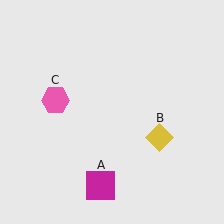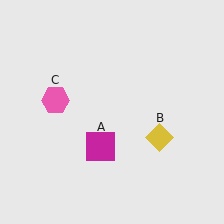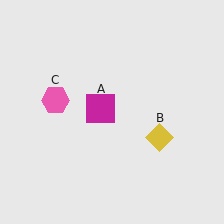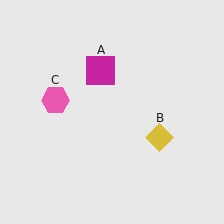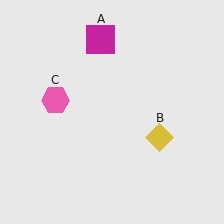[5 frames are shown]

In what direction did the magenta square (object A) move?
The magenta square (object A) moved up.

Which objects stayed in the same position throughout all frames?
Yellow diamond (object B) and pink hexagon (object C) remained stationary.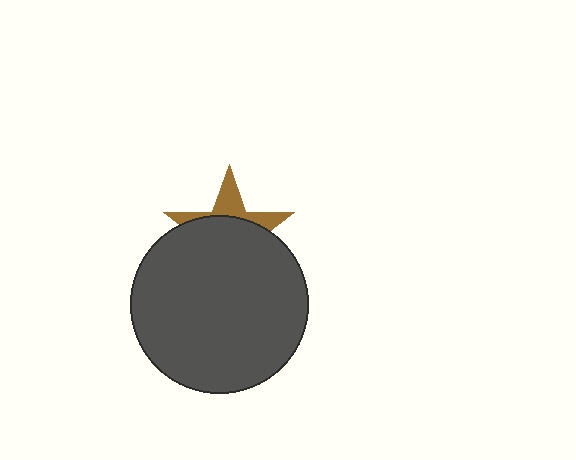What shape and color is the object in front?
The object in front is a dark gray circle.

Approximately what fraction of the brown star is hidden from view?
Roughly 67% of the brown star is hidden behind the dark gray circle.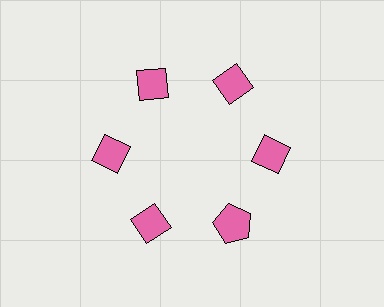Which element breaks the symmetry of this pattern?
The pink pentagon at roughly the 5 o'clock position breaks the symmetry. All other shapes are pink diamonds.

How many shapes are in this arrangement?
There are 6 shapes arranged in a ring pattern.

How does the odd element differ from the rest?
It has a different shape: pentagon instead of diamond.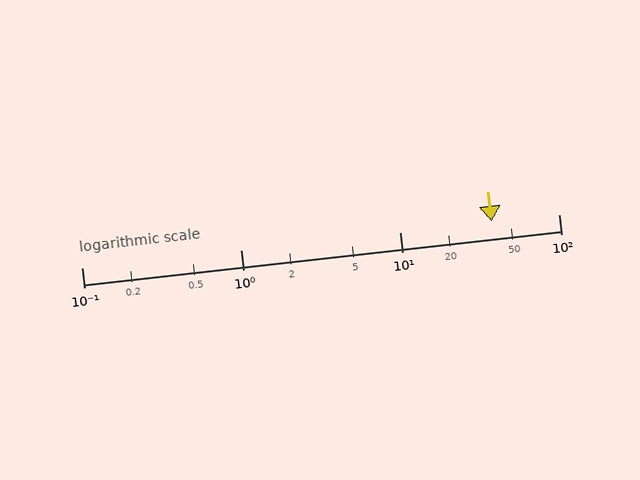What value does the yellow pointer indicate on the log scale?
The pointer indicates approximately 38.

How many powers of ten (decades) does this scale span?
The scale spans 3 decades, from 0.1 to 100.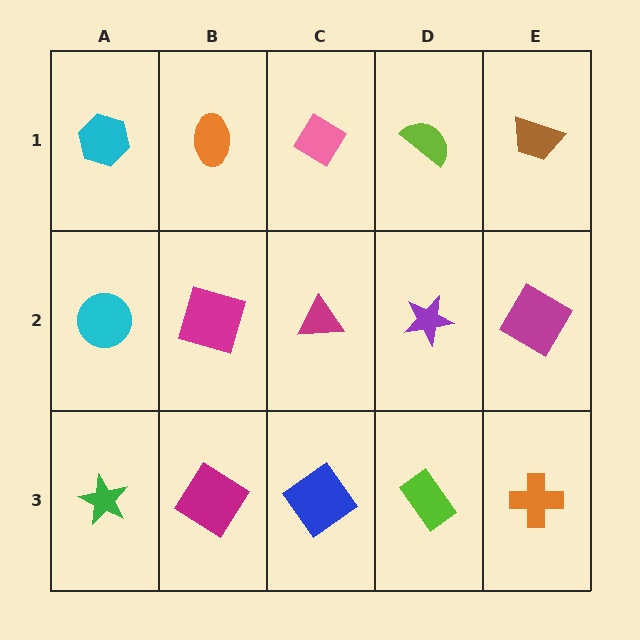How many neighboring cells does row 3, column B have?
3.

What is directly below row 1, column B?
A magenta square.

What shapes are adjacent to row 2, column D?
A lime semicircle (row 1, column D), a lime rectangle (row 3, column D), a magenta triangle (row 2, column C), a magenta square (row 2, column E).